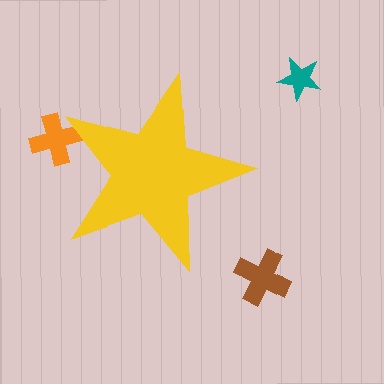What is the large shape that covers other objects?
A yellow star.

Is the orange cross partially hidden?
Yes, the orange cross is partially hidden behind the yellow star.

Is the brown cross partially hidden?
No, the brown cross is fully visible.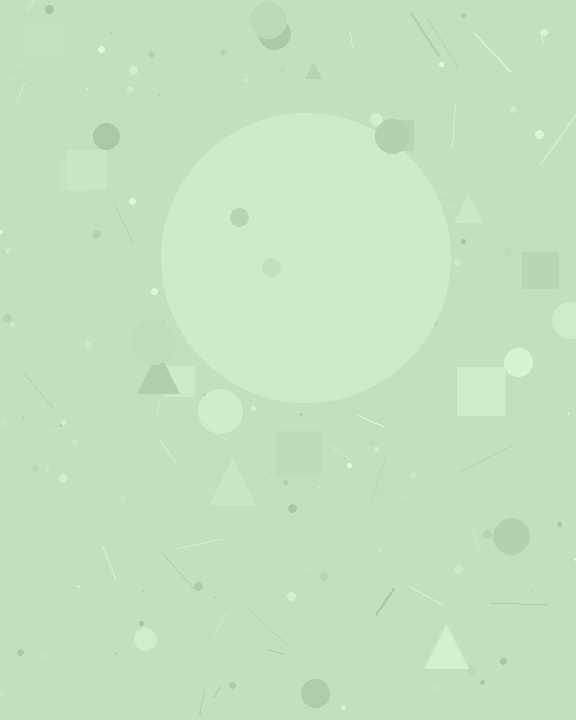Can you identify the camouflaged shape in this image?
The camouflaged shape is a circle.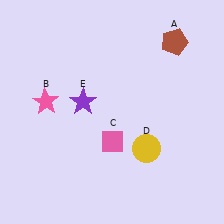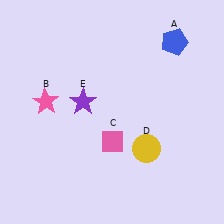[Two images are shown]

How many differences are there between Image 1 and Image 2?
There is 1 difference between the two images.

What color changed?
The pentagon (A) changed from brown in Image 1 to blue in Image 2.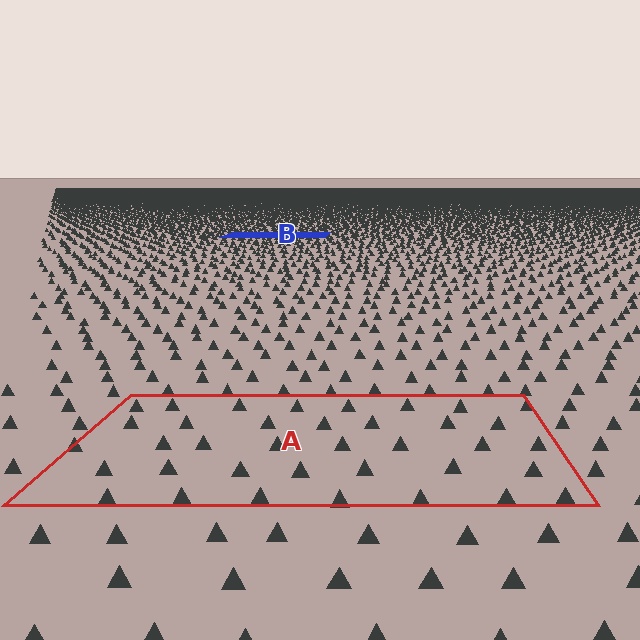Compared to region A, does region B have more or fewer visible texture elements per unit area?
Region B has more texture elements per unit area — they are packed more densely because it is farther away.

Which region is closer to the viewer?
Region A is closer. The texture elements there are larger and more spread out.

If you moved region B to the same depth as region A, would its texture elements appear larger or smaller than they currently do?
They would appear larger. At a closer depth, the same texture elements are projected at a bigger on-screen size.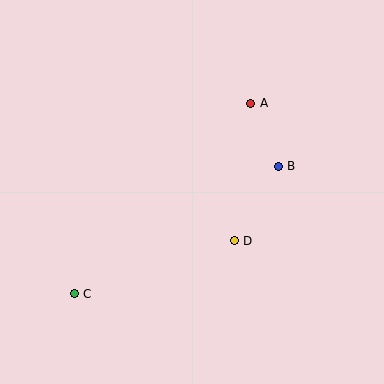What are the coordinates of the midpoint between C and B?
The midpoint between C and B is at (176, 230).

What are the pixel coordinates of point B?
Point B is at (278, 166).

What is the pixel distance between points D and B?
The distance between D and B is 87 pixels.